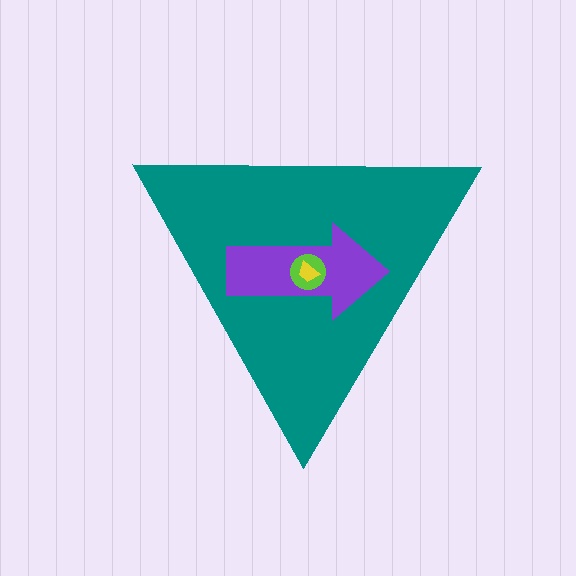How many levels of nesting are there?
4.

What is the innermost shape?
The yellow trapezoid.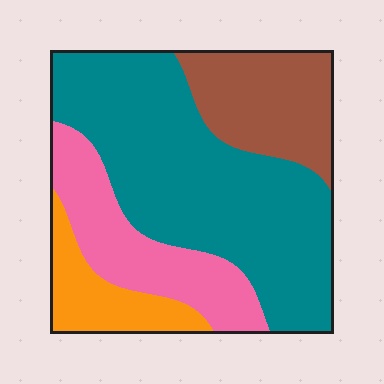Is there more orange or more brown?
Brown.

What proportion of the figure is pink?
Pink covers 20% of the figure.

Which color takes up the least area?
Orange, at roughly 10%.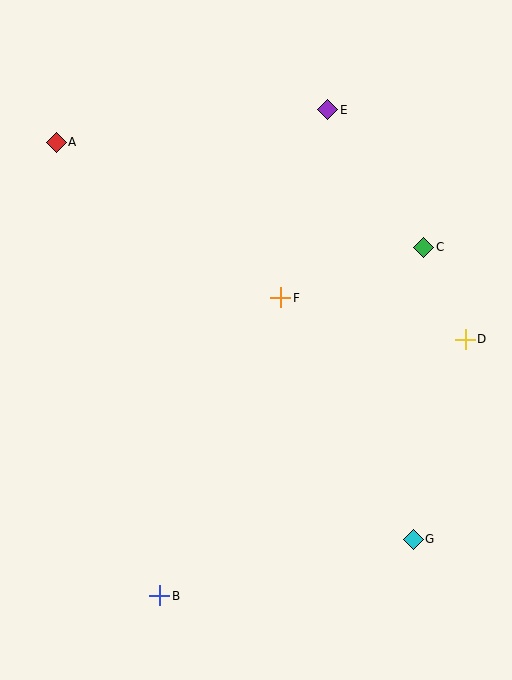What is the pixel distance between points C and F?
The distance between C and F is 152 pixels.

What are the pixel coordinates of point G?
Point G is at (413, 539).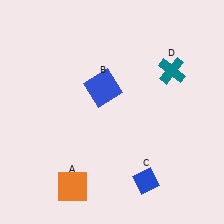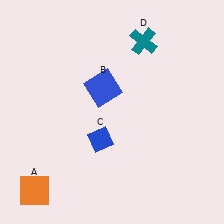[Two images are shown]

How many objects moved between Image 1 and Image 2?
3 objects moved between the two images.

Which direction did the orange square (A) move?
The orange square (A) moved left.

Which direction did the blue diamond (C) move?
The blue diamond (C) moved left.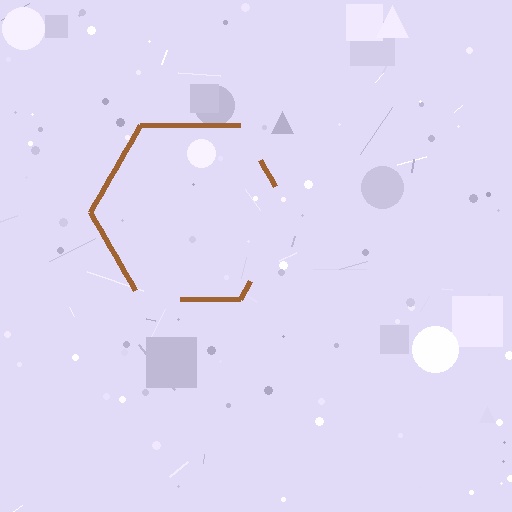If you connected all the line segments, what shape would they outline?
They would outline a hexagon.